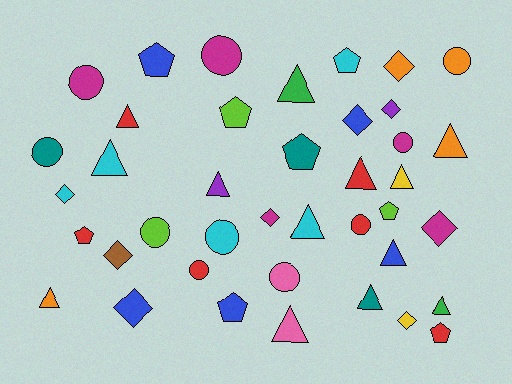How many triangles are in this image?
There are 13 triangles.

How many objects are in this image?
There are 40 objects.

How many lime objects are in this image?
There are 3 lime objects.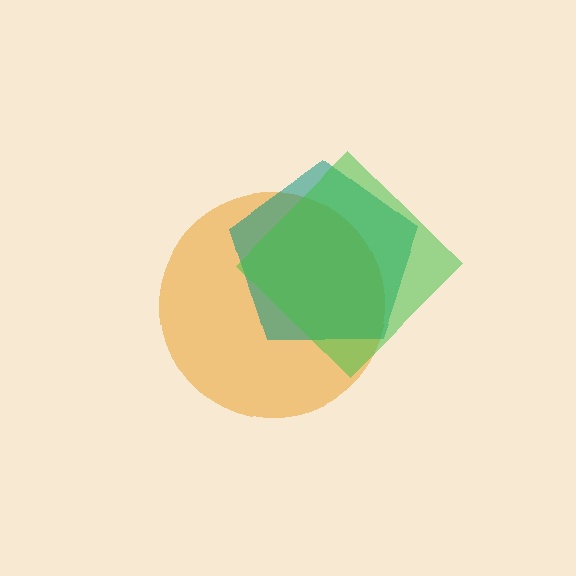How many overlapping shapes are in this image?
There are 3 overlapping shapes in the image.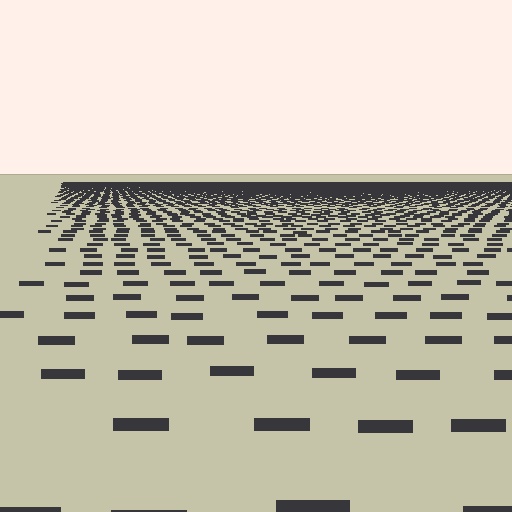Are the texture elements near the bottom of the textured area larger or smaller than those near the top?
Larger. Near the bottom, elements are closer to the viewer and appear at a bigger on-screen size.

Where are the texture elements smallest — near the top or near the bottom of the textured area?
Near the top.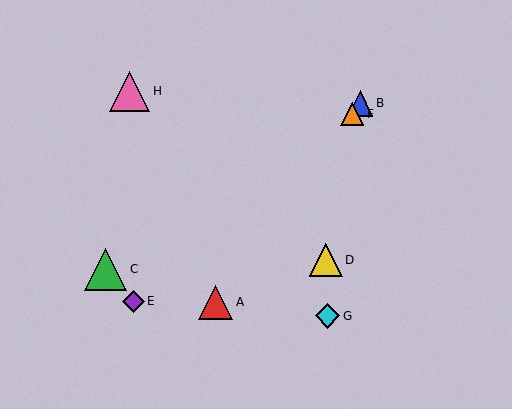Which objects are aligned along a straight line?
Objects A, B, F are aligned along a straight line.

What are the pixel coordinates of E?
Object E is at (133, 301).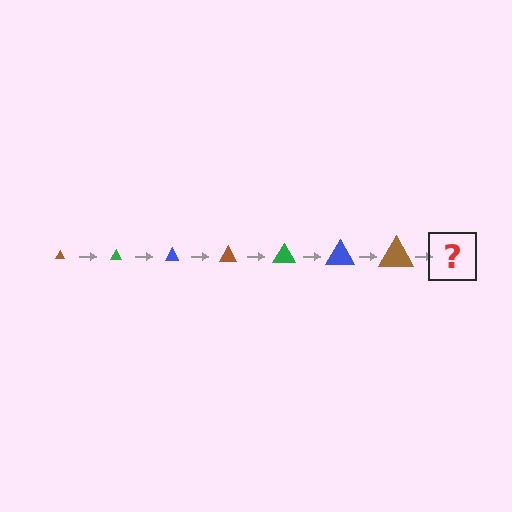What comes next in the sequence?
The next element should be a green triangle, larger than the previous one.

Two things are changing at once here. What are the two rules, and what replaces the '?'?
The two rules are that the triangle grows larger each step and the color cycles through brown, green, and blue. The '?' should be a green triangle, larger than the previous one.